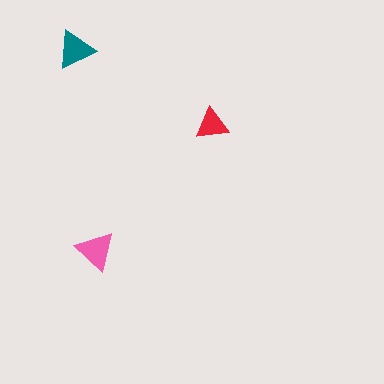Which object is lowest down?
The pink triangle is bottommost.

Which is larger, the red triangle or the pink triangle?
The pink one.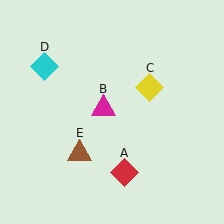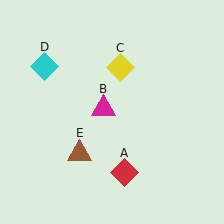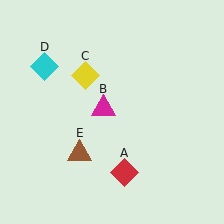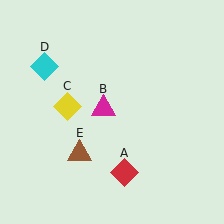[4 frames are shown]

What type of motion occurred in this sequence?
The yellow diamond (object C) rotated counterclockwise around the center of the scene.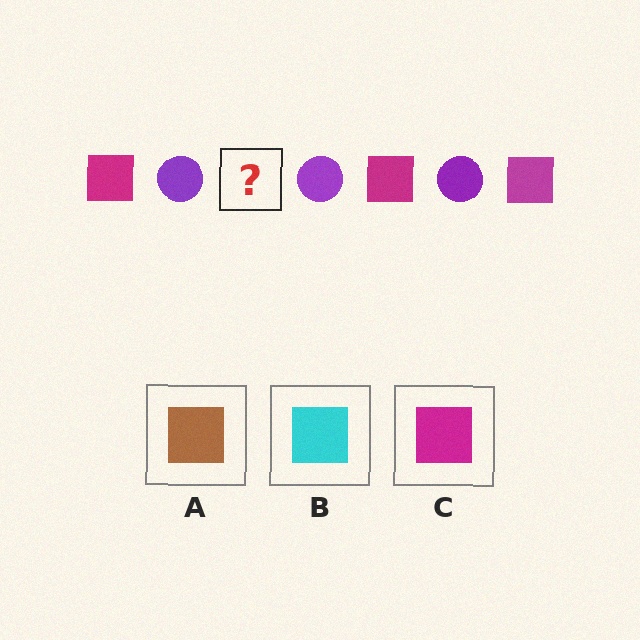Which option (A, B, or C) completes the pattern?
C.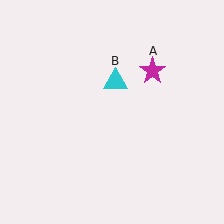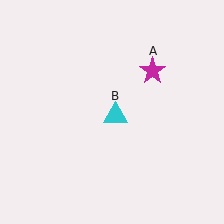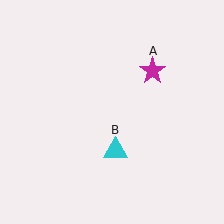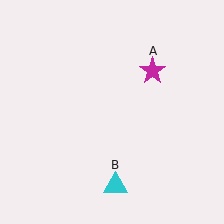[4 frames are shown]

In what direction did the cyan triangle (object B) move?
The cyan triangle (object B) moved down.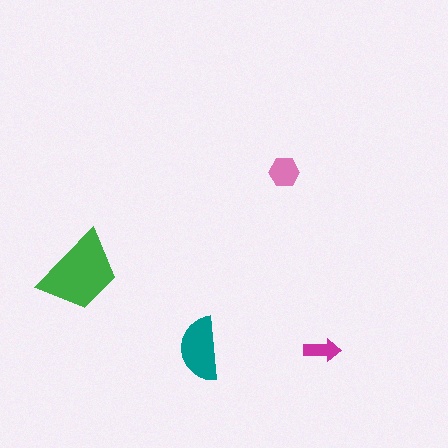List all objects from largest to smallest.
The green trapezoid, the teal semicircle, the pink hexagon, the magenta arrow.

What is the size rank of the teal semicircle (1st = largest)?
2nd.